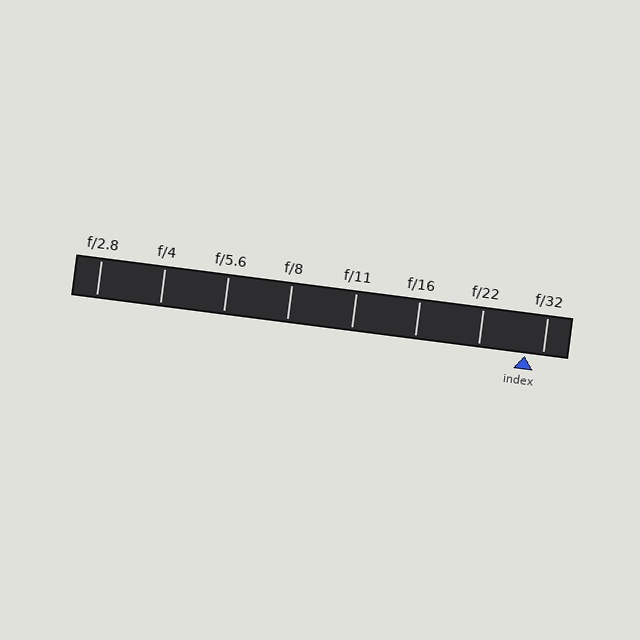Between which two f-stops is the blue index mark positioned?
The index mark is between f/22 and f/32.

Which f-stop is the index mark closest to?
The index mark is closest to f/32.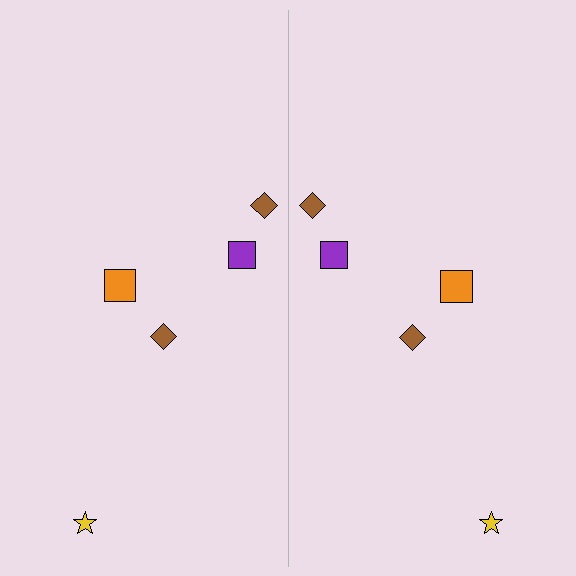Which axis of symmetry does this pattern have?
The pattern has a vertical axis of symmetry running through the center of the image.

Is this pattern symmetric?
Yes, this pattern has bilateral (reflection) symmetry.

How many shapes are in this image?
There are 10 shapes in this image.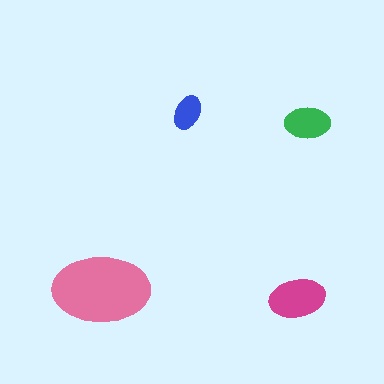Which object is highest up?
The blue ellipse is topmost.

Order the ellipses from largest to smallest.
the pink one, the magenta one, the green one, the blue one.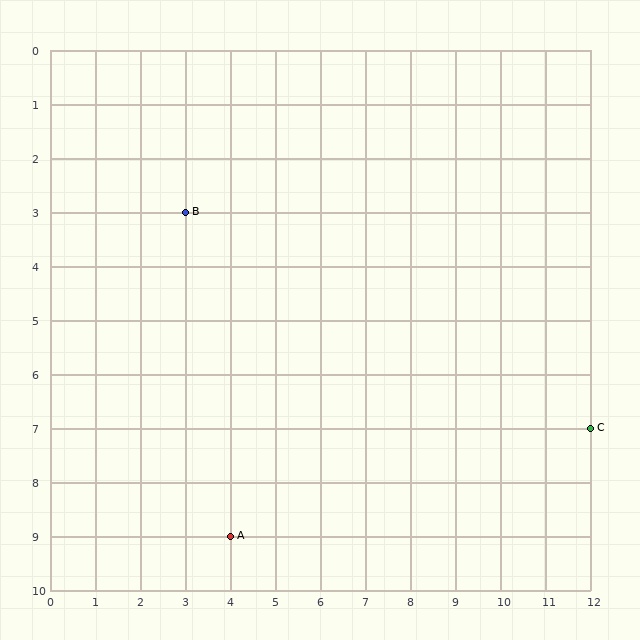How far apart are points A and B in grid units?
Points A and B are 1 column and 6 rows apart (about 6.1 grid units diagonally).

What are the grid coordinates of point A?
Point A is at grid coordinates (4, 9).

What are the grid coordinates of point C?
Point C is at grid coordinates (12, 7).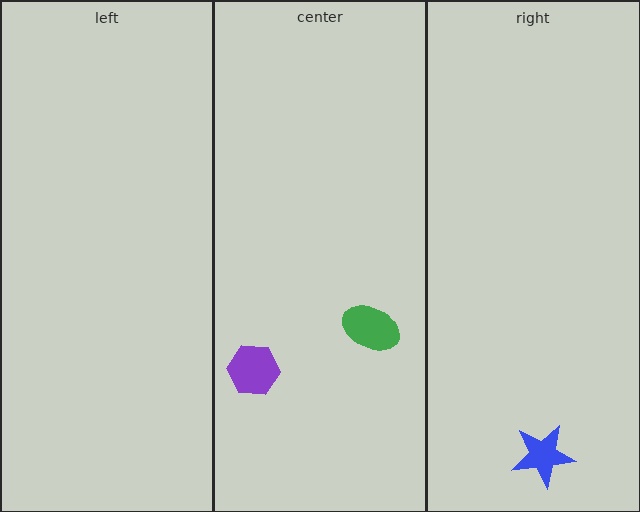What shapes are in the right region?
The blue star.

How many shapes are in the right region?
1.